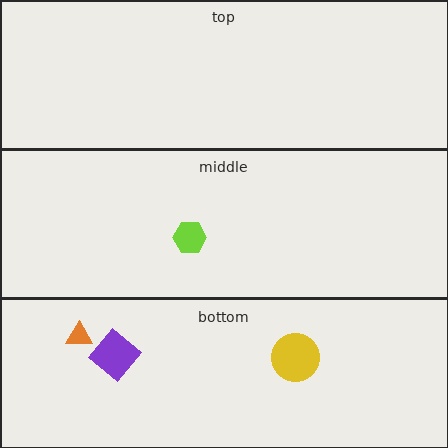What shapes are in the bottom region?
The orange triangle, the purple diamond, the yellow circle.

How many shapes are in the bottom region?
3.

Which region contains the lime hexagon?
The middle region.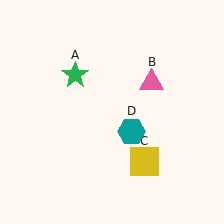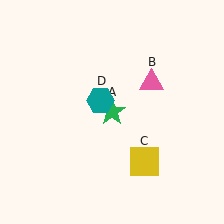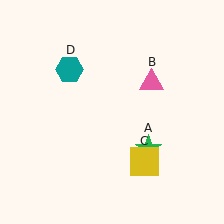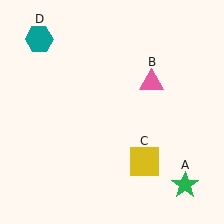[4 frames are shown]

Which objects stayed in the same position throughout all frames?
Pink triangle (object B) and yellow square (object C) remained stationary.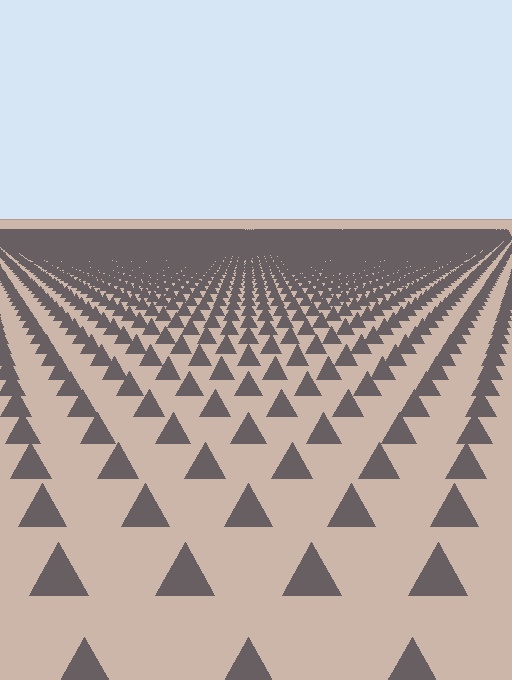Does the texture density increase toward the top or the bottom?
Density increases toward the top.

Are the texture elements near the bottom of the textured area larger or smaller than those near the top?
Larger. Near the bottom, elements are closer to the viewer and appear at a bigger on-screen size.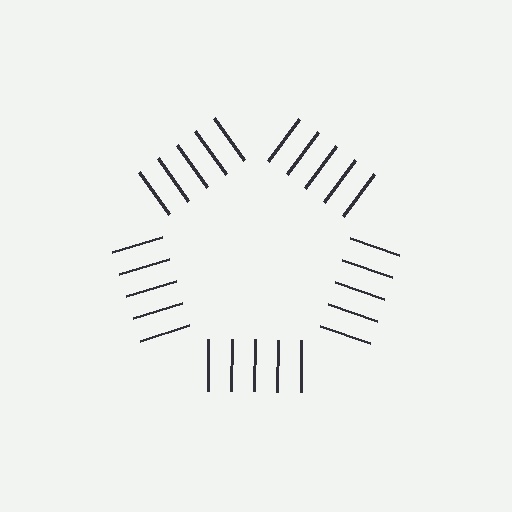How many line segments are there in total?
25 — 5 along each of the 5 edges.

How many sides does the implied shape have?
5 sides — the line-ends trace a pentagon.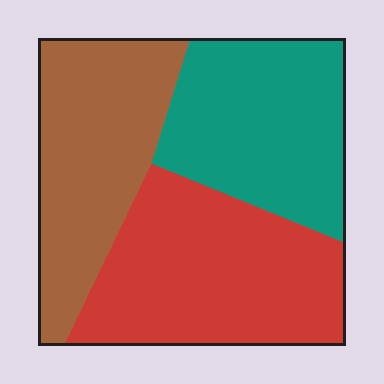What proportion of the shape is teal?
Teal takes up between a quarter and a half of the shape.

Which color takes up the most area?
Red, at roughly 40%.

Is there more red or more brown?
Red.